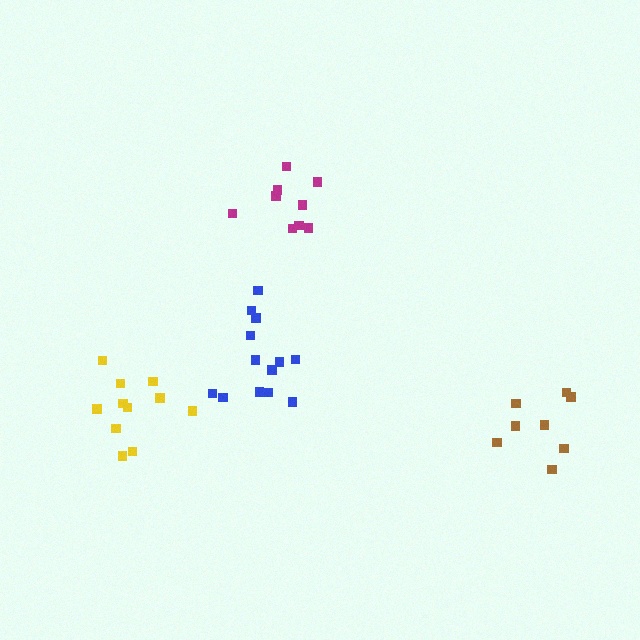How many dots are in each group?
Group 1: 9 dots, Group 2: 8 dots, Group 3: 13 dots, Group 4: 11 dots (41 total).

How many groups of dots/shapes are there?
There are 4 groups.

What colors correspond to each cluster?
The clusters are colored: magenta, brown, blue, yellow.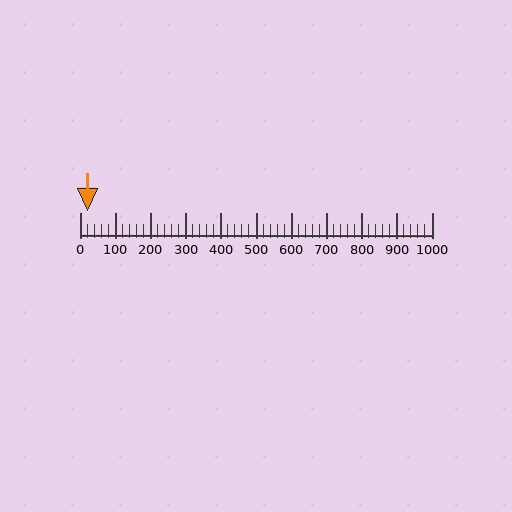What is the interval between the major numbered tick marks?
The major tick marks are spaced 100 units apart.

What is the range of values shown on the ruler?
The ruler shows values from 0 to 1000.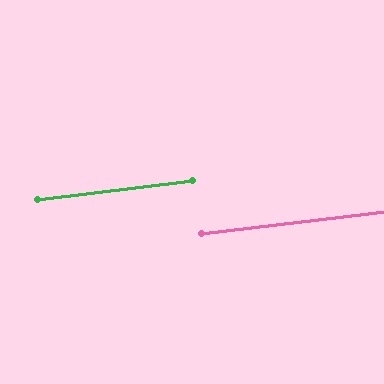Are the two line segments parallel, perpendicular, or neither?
Parallel — their directions differ by only 0.1°.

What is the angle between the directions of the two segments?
Approximately 0 degrees.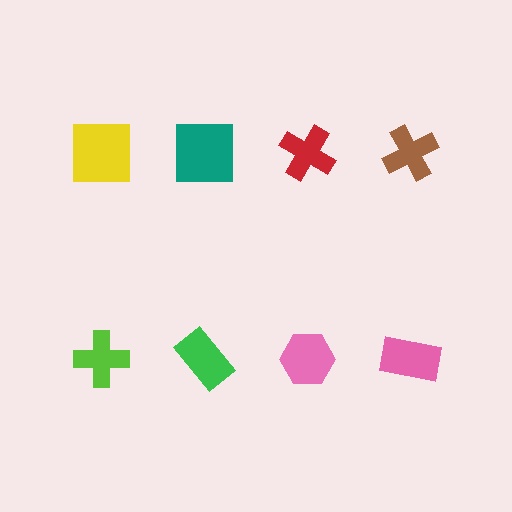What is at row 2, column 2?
A green rectangle.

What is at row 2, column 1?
A lime cross.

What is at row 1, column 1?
A yellow square.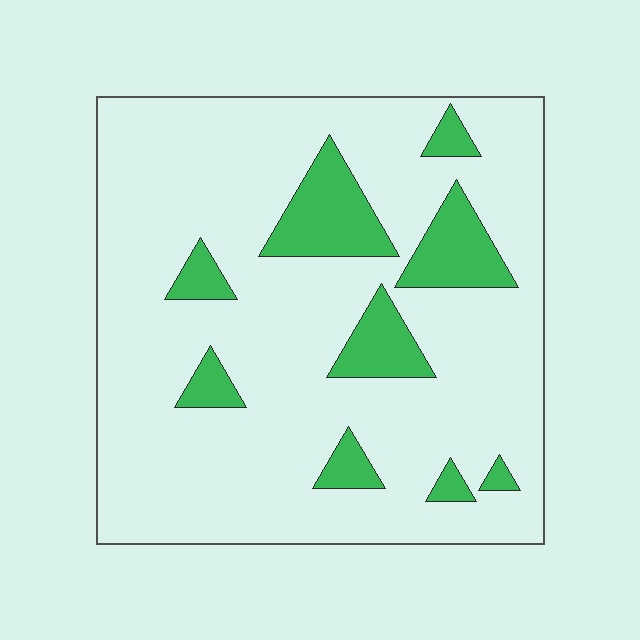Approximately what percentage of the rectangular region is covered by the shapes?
Approximately 15%.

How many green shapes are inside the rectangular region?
9.